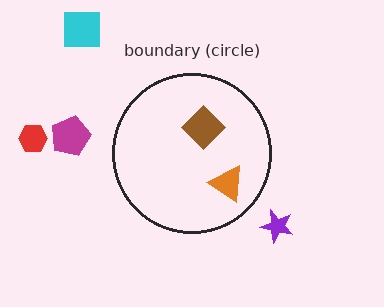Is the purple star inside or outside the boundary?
Outside.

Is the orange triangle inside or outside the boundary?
Inside.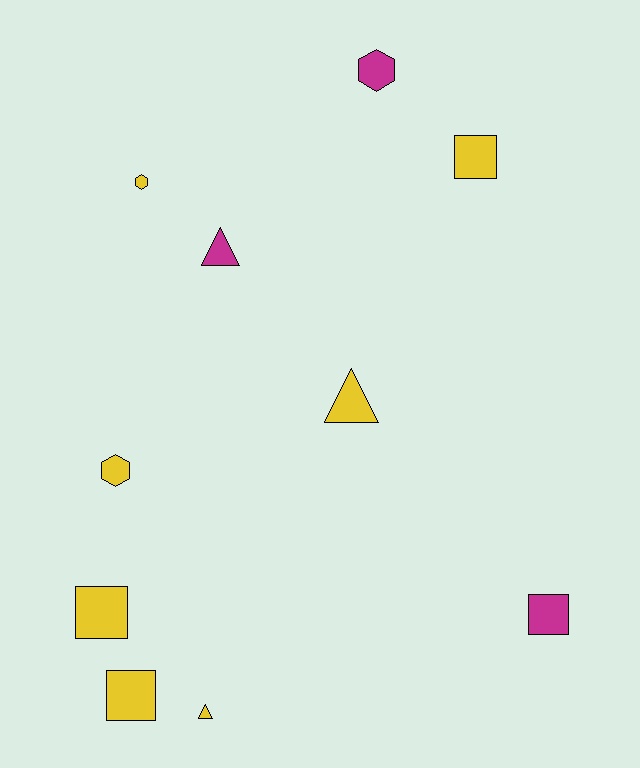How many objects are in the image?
There are 10 objects.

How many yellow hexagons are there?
There are 2 yellow hexagons.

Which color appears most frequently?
Yellow, with 7 objects.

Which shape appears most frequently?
Square, with 4 objects.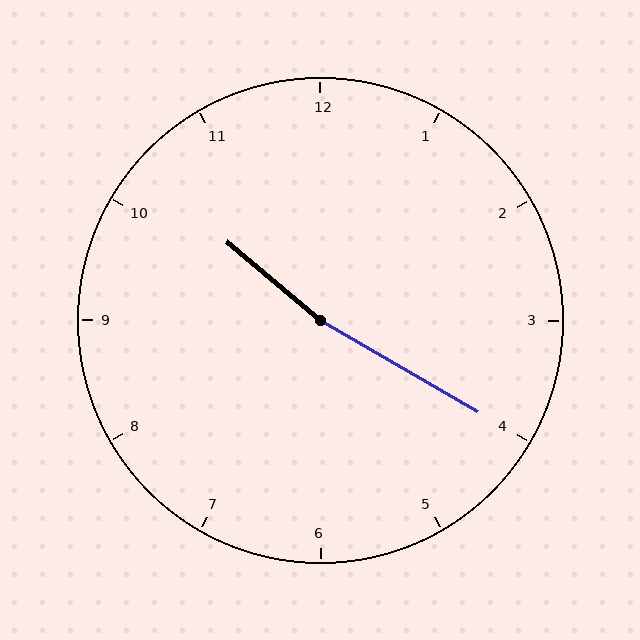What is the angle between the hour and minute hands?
Approximately 170 degrees.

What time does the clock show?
10:20.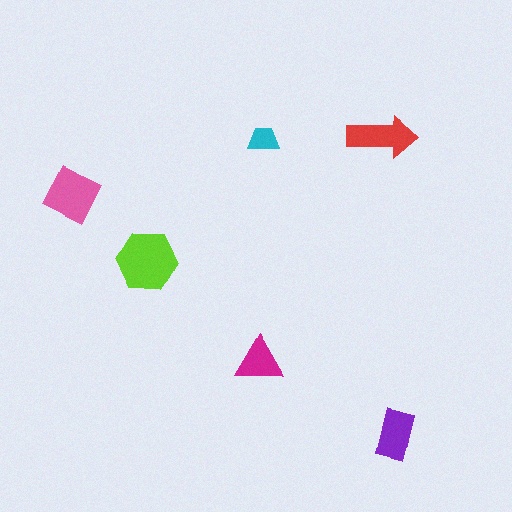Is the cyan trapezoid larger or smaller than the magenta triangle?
Smaller.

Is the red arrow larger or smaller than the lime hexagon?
Smaller.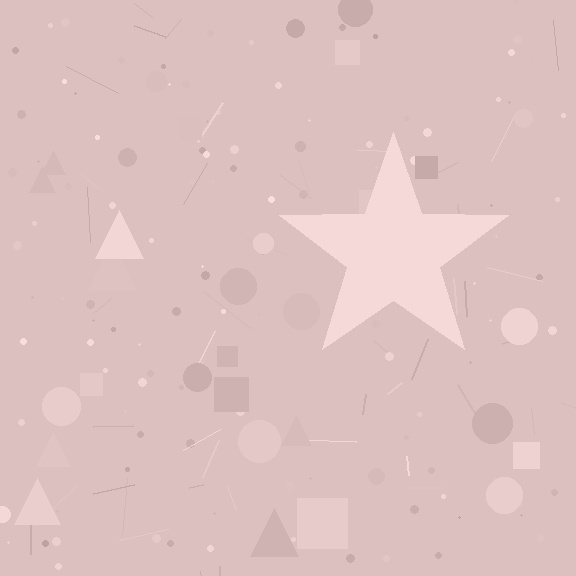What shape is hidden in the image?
A star is hidden in the image.